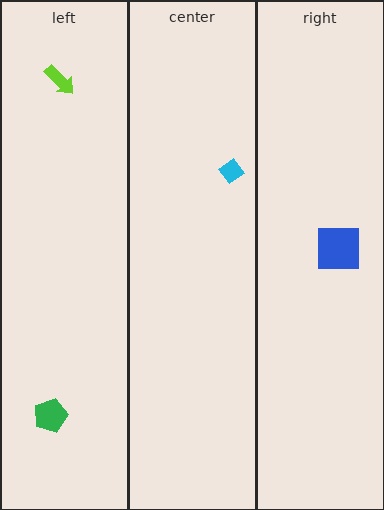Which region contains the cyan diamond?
The center region.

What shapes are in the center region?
The cyan diamond.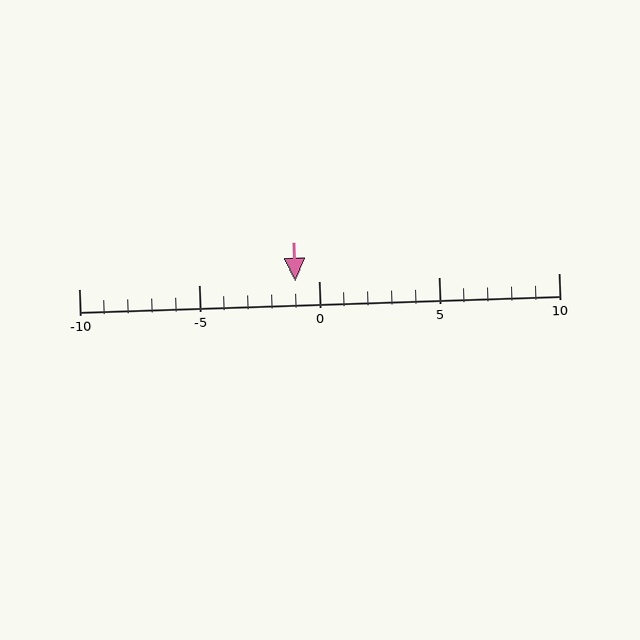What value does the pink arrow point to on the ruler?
The pink arrow points to approximately -1.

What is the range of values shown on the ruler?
The ruler shows values from -10 to 10.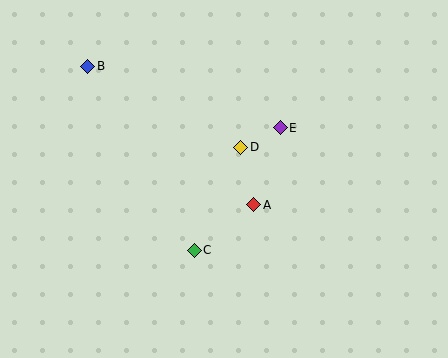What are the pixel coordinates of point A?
Point A is at (254, 205).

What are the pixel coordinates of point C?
Point C is at (194, 250).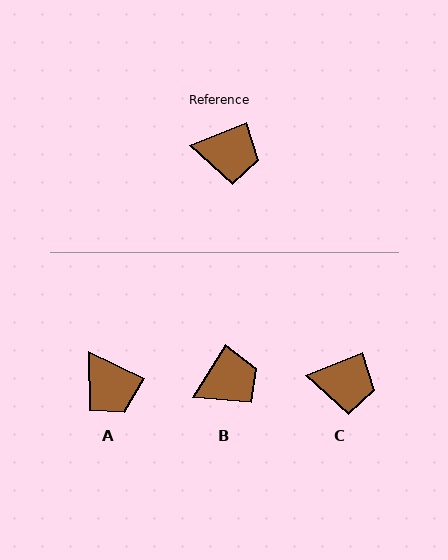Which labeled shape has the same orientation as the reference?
C.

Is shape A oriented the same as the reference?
No, it is off by about 47 degrees.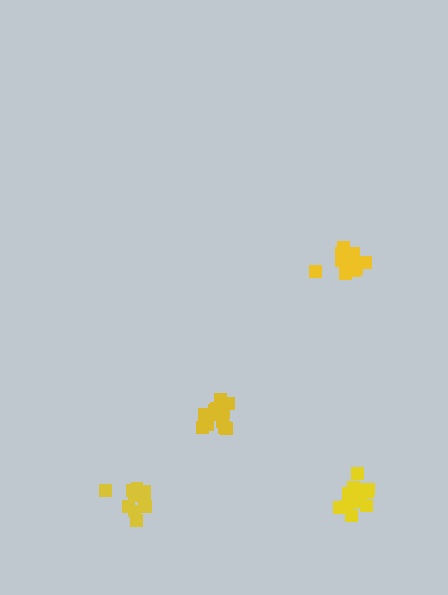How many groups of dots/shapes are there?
There are 4 groups.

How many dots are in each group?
Group 1: 14 dots, Group 2: 12 dots, Group 3: 11 dots, Group 4: 14 dots (51 total).